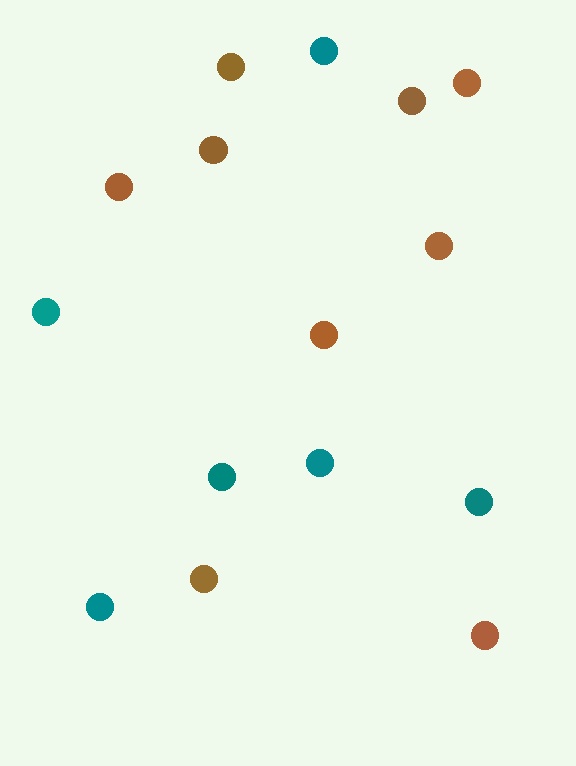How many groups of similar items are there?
There are 2 groups: one group of teal circles (6) and one group of brown circles (9).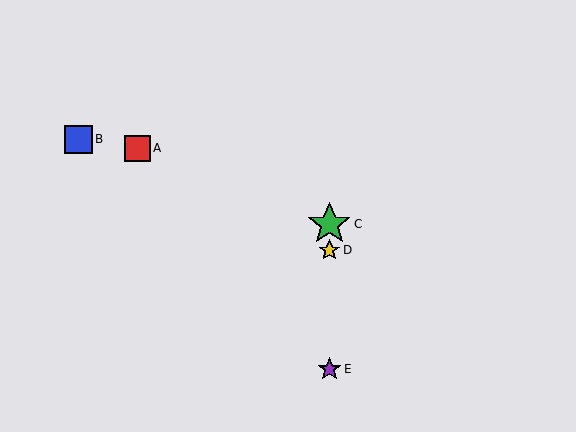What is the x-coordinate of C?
Object C is at x≈329.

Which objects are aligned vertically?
Objects C, D, E are aligned vertically.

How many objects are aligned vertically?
3 objects (C, D, E) are aligned vertically.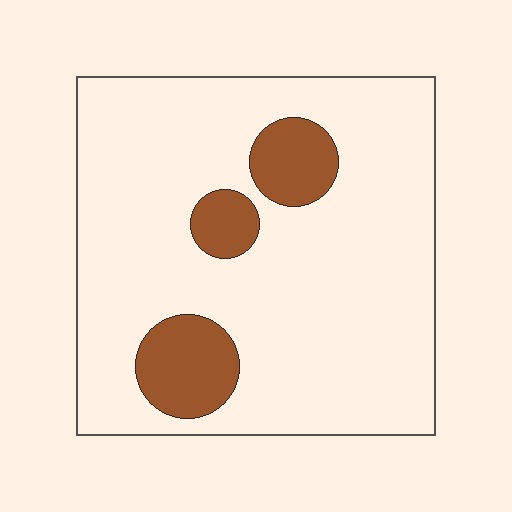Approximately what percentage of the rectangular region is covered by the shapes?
Approximately 15%.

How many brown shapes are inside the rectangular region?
3.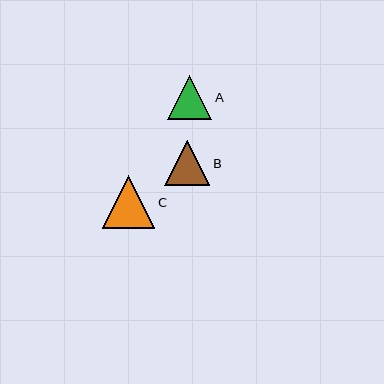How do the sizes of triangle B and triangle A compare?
Triangle B and triangle A are approximately the same size.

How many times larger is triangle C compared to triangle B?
Triangle C is approximately 1.2 times the size of triangle B.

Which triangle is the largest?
Triangle C is the largest with a size of approximately 53 pixels.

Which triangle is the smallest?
Triangle A is the smallest with a size of approximately 44 pixels.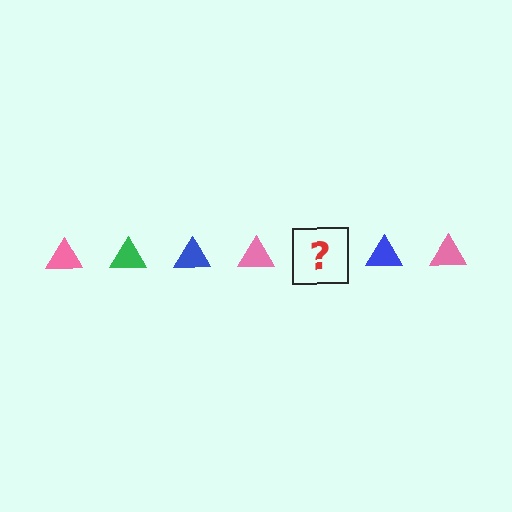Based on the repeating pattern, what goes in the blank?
The blank should be a green triangle.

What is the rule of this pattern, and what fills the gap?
The rule is that the pattern cycles through pink, green, blue triangles. The gap should be filled with a green triangle.